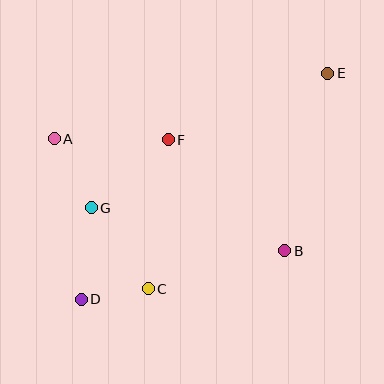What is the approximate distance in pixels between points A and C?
The distance between A and C is approximately 177 pixels.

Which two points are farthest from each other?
Points D and E are farthest from each other.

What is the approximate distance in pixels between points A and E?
The distance between A and E is approximately 281 pixels.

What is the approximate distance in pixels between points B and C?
The distance between B and C is approximately 142 pixels.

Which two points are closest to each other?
Points C and D are closest to each other.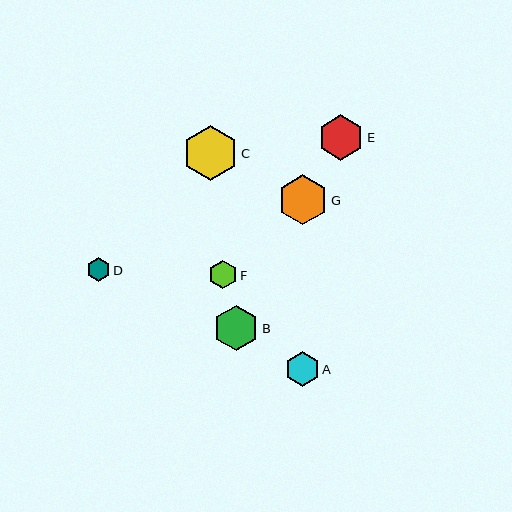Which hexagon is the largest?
Hexagon C is the largest with a size of approximately 55 pixels.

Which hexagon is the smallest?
Hexagon D is the smallest with a size of approximately 24 pixels.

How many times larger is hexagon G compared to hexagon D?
Hexagon G is approximately 2.1 times the size of hexagon D.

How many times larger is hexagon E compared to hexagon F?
Hexagon E is approximately 1.6 times the size of hexagon F.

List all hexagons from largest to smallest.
From largest to smallest: C, G, E, B, A, F, D.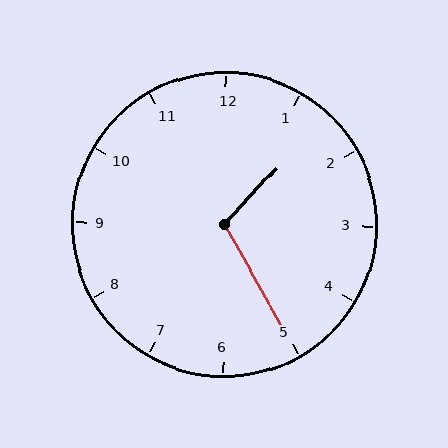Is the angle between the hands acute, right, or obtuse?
It is obtuse.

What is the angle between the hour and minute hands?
Approximately 108 degrees.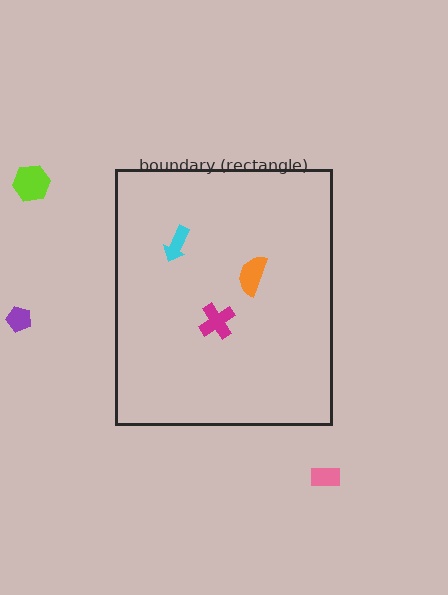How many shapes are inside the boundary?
3 inside, 3 outside.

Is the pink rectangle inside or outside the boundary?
Outside.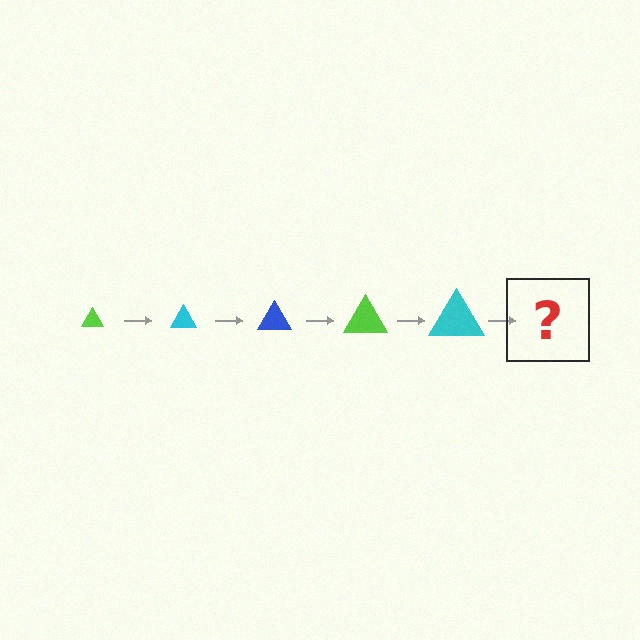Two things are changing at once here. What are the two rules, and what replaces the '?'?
The two rules are that the triangle grows larger each step and the color cycles through lime, cyan, and blue. The '?' should be a blue triangle, larger than the previous one.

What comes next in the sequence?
The next element should be a blue triangle, larger than the previous one.